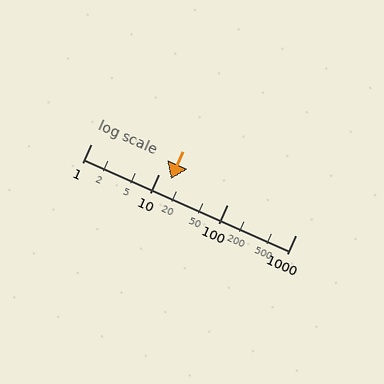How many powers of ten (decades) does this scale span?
The scale spans 3 decades, from 1 to 1000.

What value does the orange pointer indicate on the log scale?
The pointer indicates approximately 15.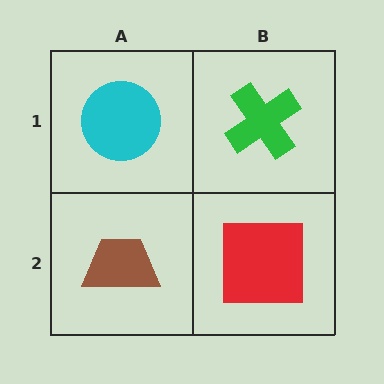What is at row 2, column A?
A brown trapezoid.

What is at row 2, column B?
A red square.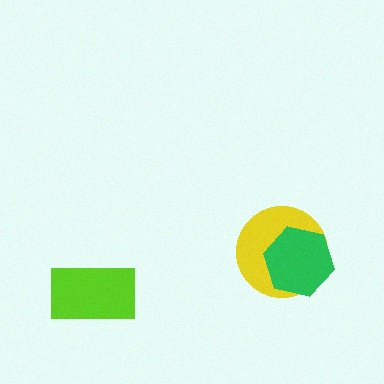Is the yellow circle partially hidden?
Yes, it is partially covered by another shape.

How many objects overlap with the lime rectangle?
0 objects overlap with the lime rectangle.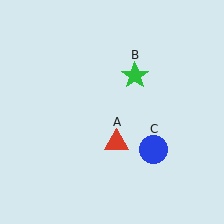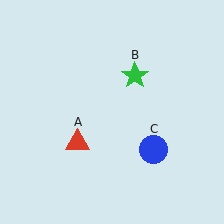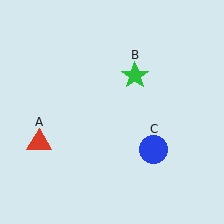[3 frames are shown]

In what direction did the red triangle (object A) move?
The red triangle (object A) moved left.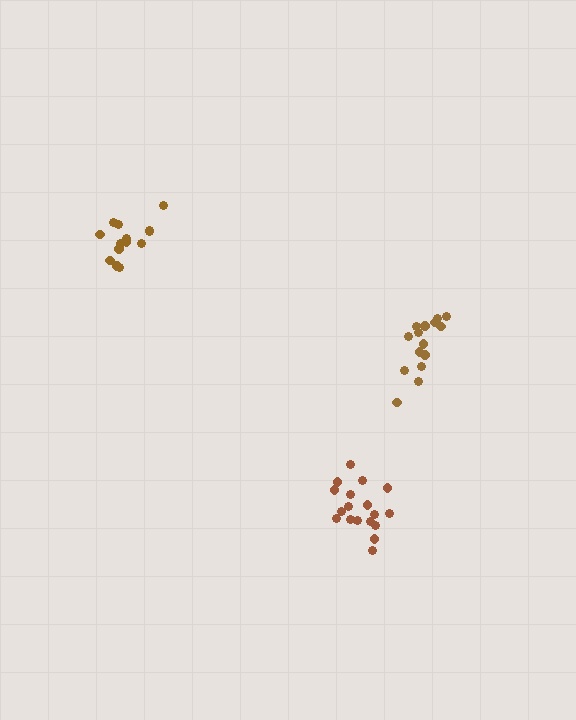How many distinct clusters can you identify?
There are 3 distinct clusters.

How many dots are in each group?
Group 1: 18 dots, Group 2: 14 dots, Group 3: 15 dots (47 total).